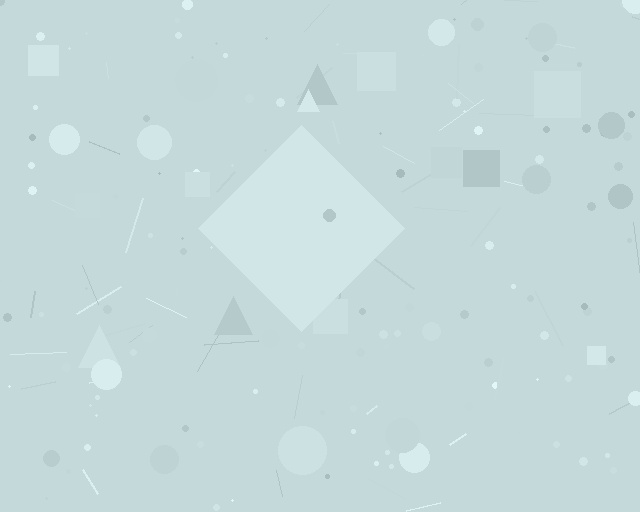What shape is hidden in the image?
A diamond is hidden in the image.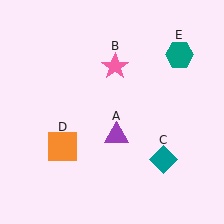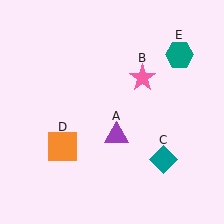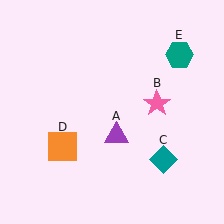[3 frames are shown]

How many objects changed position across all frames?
1 object changed position: pink star (object B).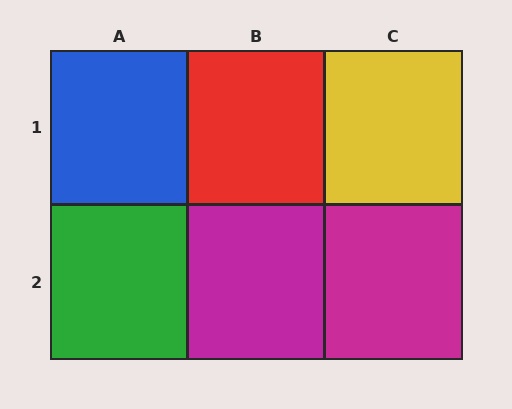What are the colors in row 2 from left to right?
Green, magenta, magenta.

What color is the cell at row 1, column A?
Blue.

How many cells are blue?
1 cell is blue.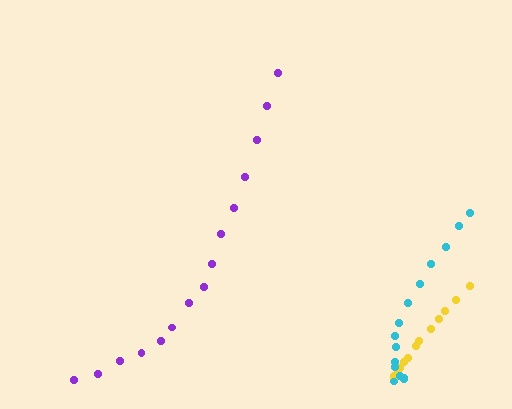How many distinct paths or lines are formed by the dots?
There are 3 distinct paths.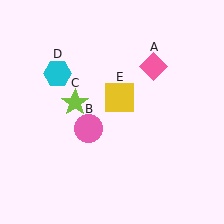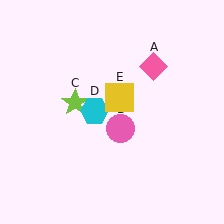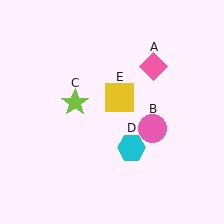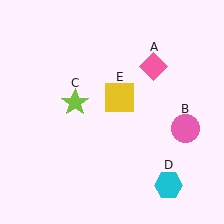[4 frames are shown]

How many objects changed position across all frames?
2 objects changed position: pink circle (object B), cyan hexagon (object D).